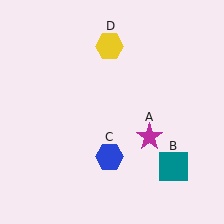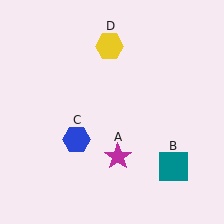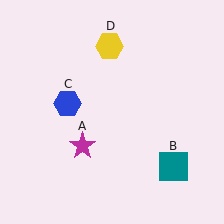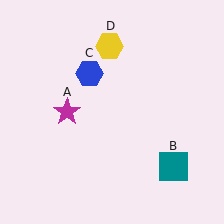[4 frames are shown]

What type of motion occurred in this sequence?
The magenta star (object A), blue hexagon (object C) rotated clockwise around the center of the scene.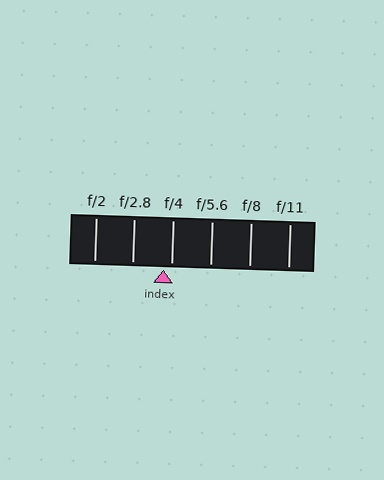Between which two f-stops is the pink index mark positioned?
The index mark is between f/2.8 and f/4.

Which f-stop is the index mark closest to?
The index mark is closest to f/4.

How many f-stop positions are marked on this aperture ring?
There are 6 f-stop positions marked.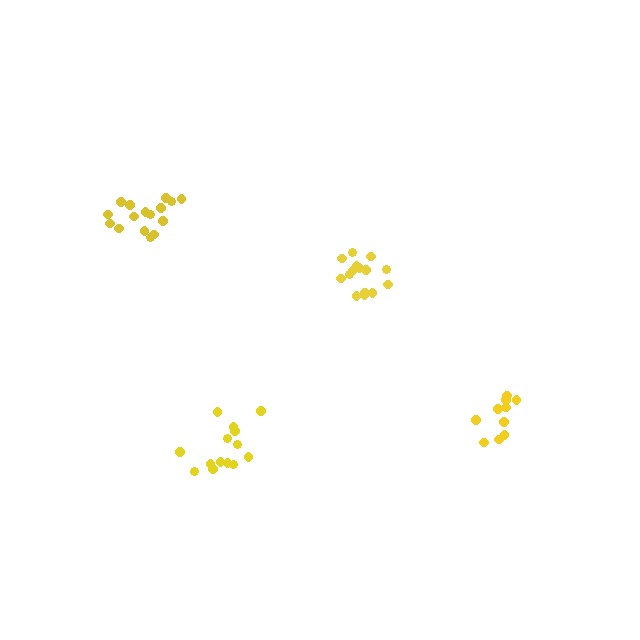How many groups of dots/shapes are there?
There are 4 groups.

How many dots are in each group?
Group 1: 15 dots, Group 2: 14 dots, Group 3: 10 dots, Group 4: 16 dots (55 total).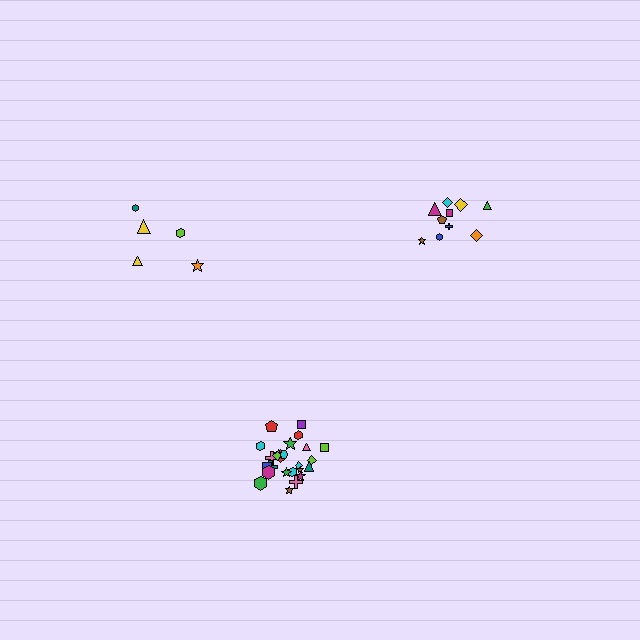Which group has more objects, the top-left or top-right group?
The top-right group.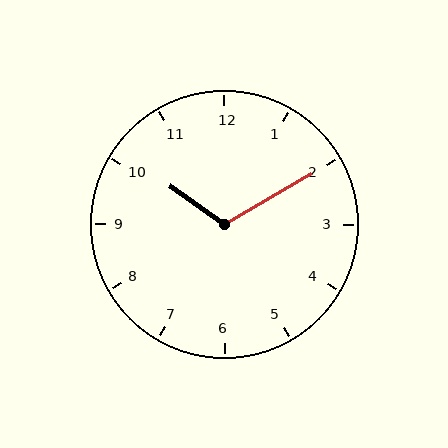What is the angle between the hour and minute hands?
Approximately 115 degrees.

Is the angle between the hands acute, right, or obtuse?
It is obtuse.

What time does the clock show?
10:10.